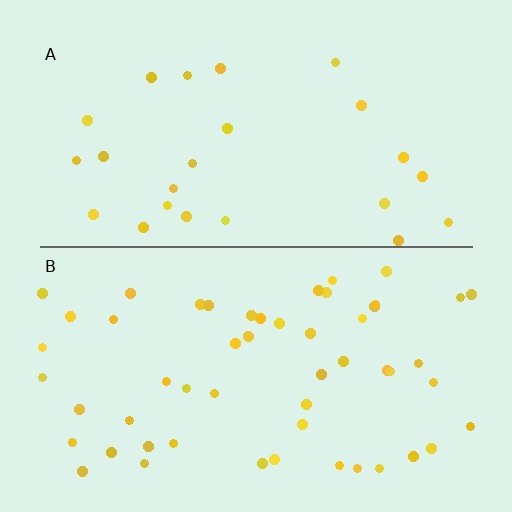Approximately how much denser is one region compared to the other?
Approximately 2.2× — region B over region A.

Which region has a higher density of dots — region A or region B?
B (the bottom).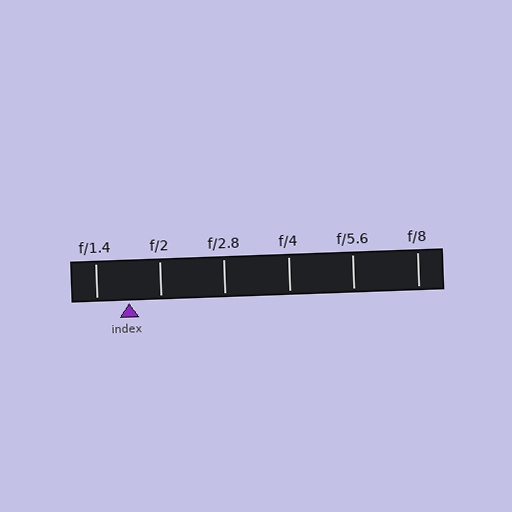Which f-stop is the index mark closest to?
The index mark is closest to f/2.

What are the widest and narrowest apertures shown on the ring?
The widest aperture shown is f/1.4 and the narrowest is f/8.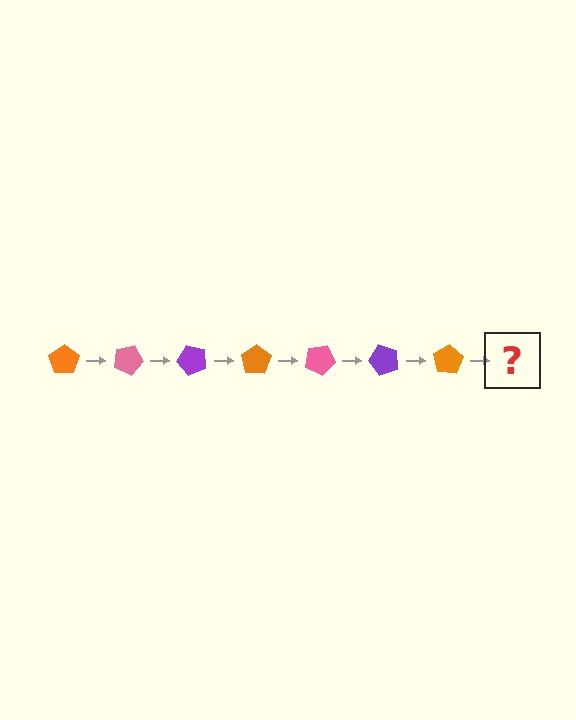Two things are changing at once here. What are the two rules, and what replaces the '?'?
The two rules are that it rotates 25 degrees each step and the color cycles through orange, pink, and purple. The '?' should be a pink pentagon, rotated 175 degrees from the start.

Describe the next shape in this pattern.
It should be a pink pentagon, rotated 175 degrees from the start.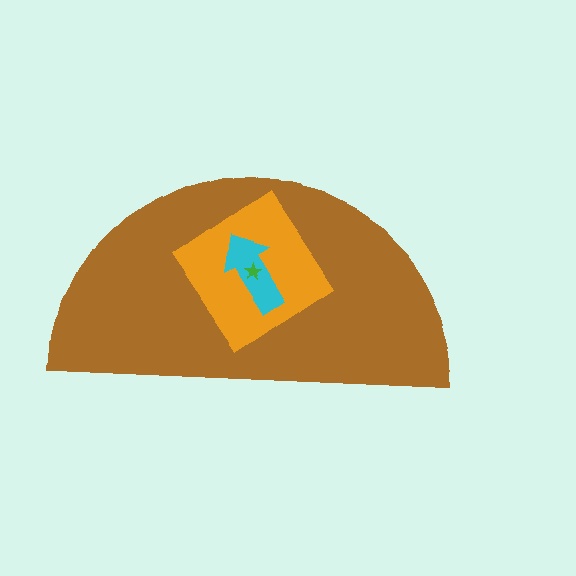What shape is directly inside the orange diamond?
The cyan arrow.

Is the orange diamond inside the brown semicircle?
Yes.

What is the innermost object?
The green star.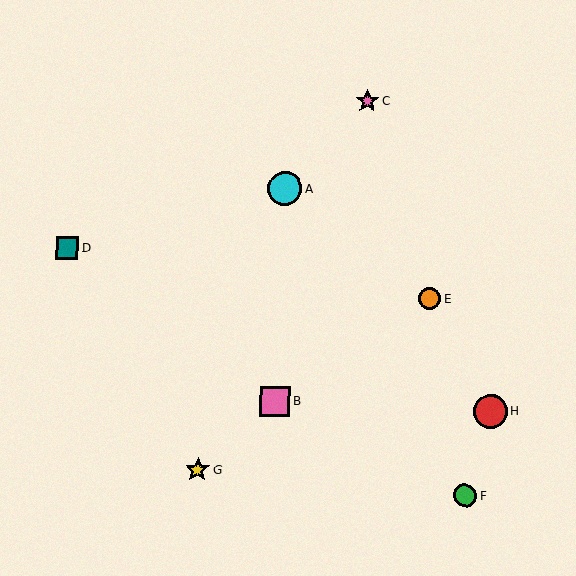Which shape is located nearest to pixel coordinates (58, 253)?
The teal square (labeled D) at (67, 248) is nearest to that location.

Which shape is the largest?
The cyan circle (labeled A) is the largest.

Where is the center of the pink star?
The center of the pink star is at (367, 101).